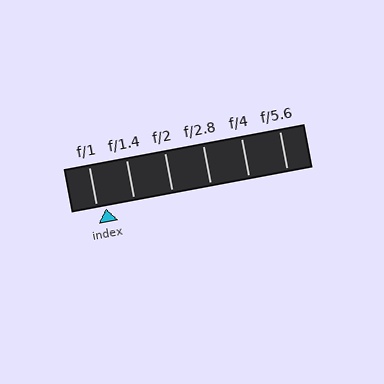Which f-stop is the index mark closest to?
The index mark is closest to f/1.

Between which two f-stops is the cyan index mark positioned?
The index mark is between f/1 and f/1.4.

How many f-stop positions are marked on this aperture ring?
There are 6 f-stop positions marked.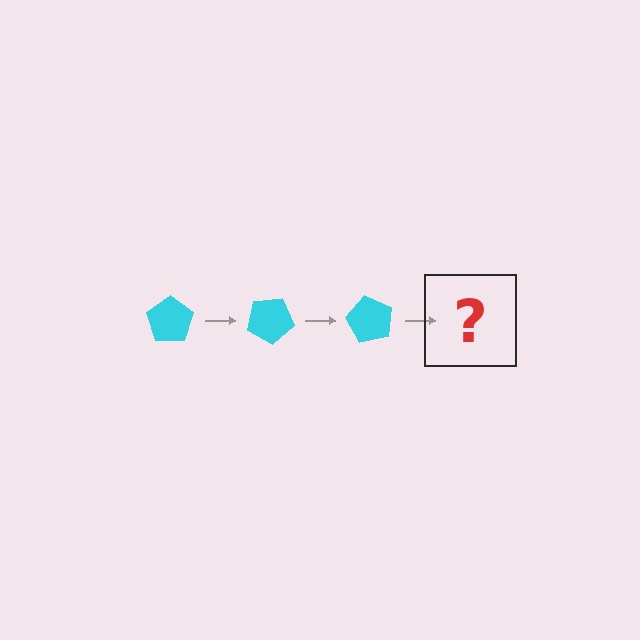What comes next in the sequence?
The next element should be a cyan pentagon rotated 90 degrees.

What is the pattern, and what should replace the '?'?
The pattern is that the pentagon rotates 30 degrees each step. The '?' should be a cyan pentagon rotated 90 degrees.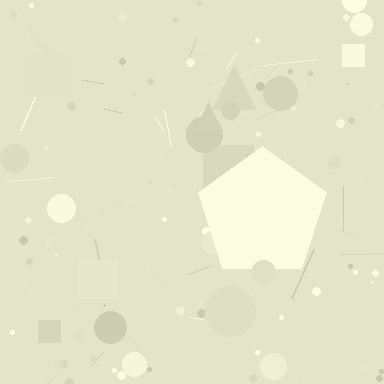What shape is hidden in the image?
A pentagon is hidden in the image.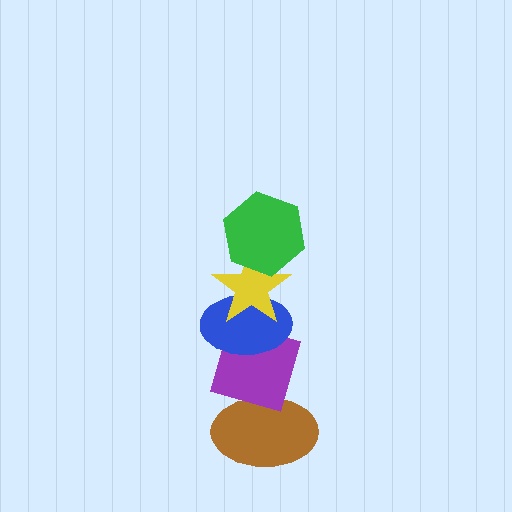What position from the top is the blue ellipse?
The blue ellipse is 3rd from the top.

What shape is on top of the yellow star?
The green hexagon is on top of the yellow star.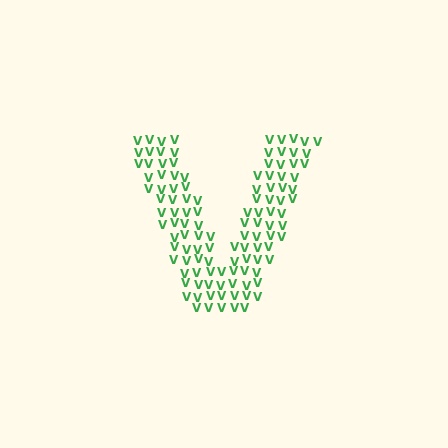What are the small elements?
The small elements are letter V's.